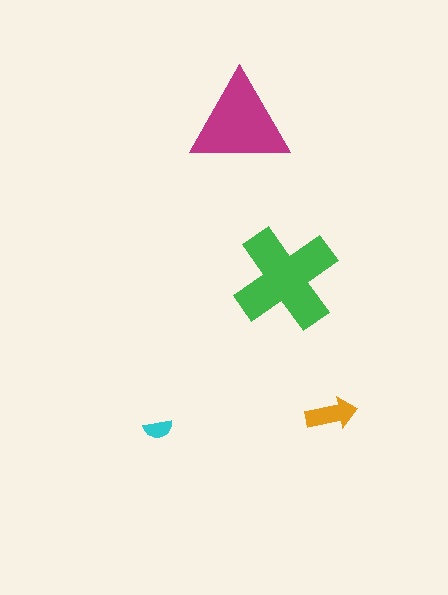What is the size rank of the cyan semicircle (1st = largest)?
4th.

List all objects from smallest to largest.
The cyan semicircle, the orange arrow, the magenta triangle, the green cross.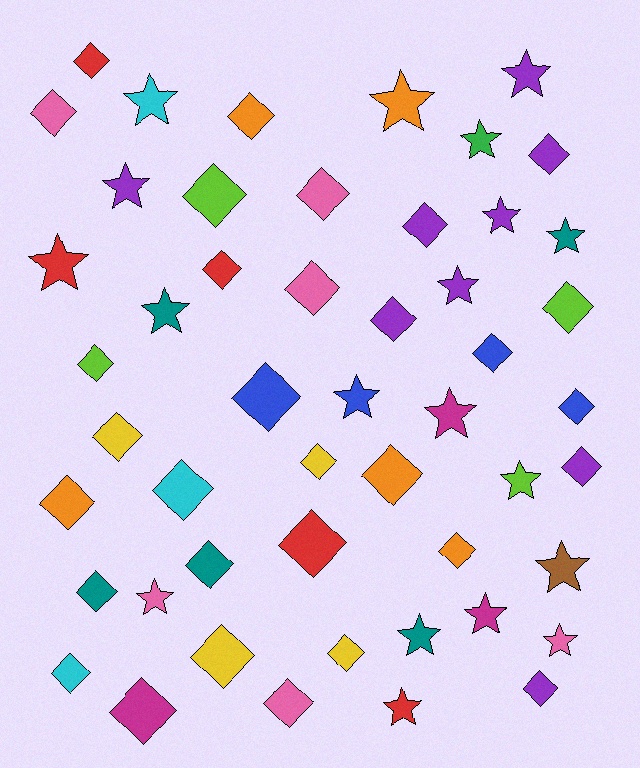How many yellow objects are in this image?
There are 4 yellow objects.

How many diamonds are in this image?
There are 31 diamonds.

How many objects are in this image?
There are 50 objects.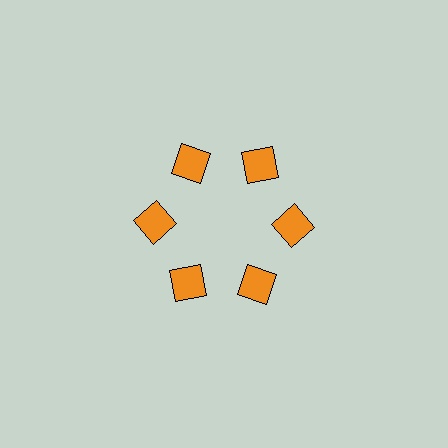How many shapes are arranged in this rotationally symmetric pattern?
There are 6 shapes, arranged in 6 groups of 1.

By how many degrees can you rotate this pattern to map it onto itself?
The pattern maps onto itself every 60 degrees of rotation.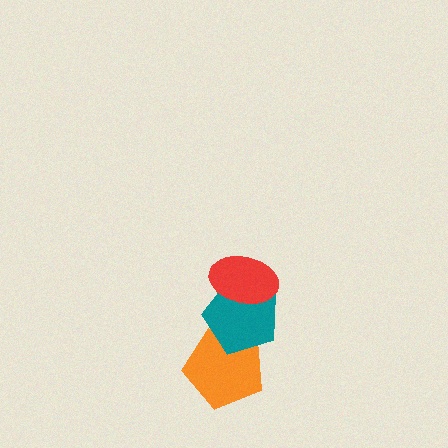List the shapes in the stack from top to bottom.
From top to bottom: the red ellipse, the teal pentagon, the orange pentagon.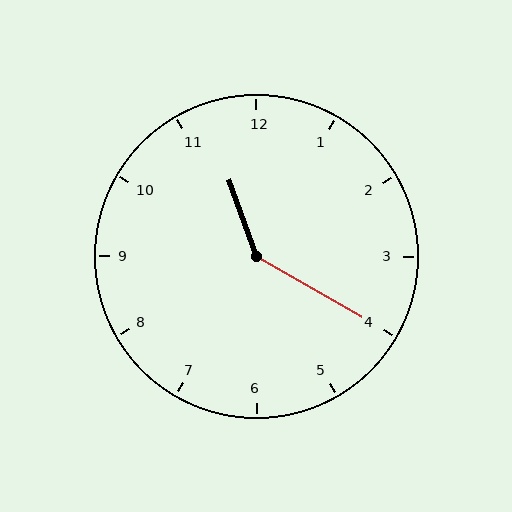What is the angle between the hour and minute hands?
Approximately 140 degrees.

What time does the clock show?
11:20.